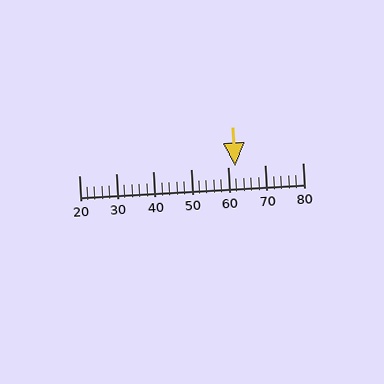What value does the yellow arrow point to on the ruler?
The yellow arrow points to approximately 62.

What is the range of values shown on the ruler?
The ruler shows values from 20 to 80.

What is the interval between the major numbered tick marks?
The major tick marks are spaced 10 units apart.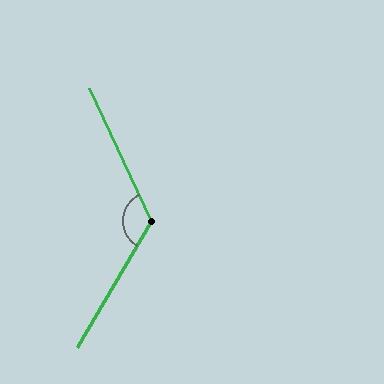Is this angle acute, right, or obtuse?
It is obtuse.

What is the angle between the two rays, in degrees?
Approximately 124 degrees.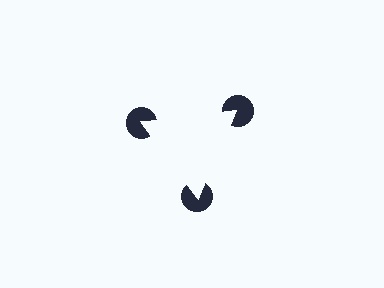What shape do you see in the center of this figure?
An illusory triangle — its edges are inferred from the aligned wedge cuts in the pac-man discs, not physically drawn.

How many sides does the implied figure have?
3 sides.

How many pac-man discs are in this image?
There are 3 — one at each vertex of the illusory triangle.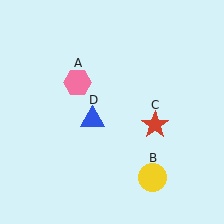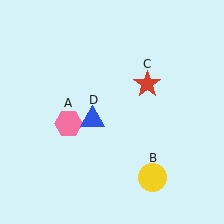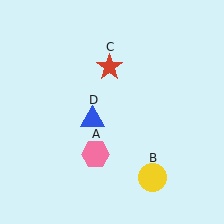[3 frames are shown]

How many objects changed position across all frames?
2 objects changed position: pink hexagon (object A), red star (object C).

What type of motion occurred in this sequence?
The pink hexagon (object A), red star (object C) rotated counterclockwise around the center of the scene.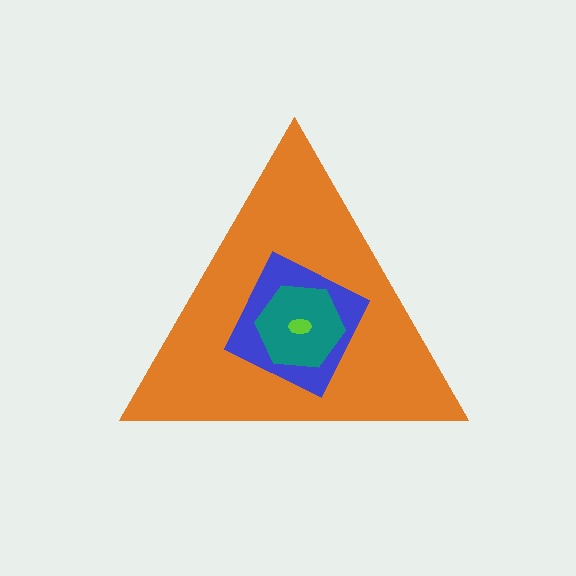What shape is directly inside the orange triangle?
The blue square.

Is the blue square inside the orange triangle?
Yes.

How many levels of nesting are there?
4.